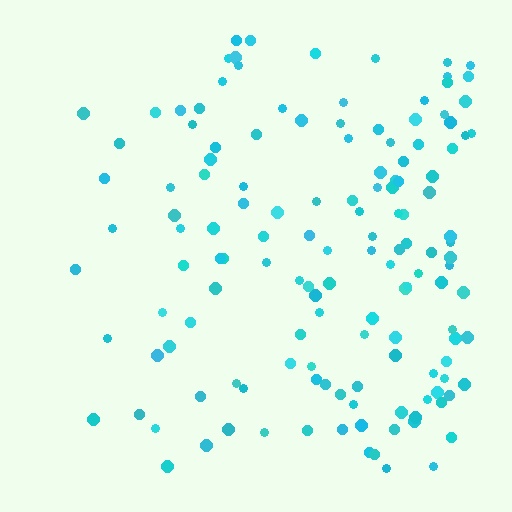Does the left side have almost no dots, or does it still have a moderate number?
Still a moderate number, just noticeably fewer than the right.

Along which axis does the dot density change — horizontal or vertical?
Horizontal.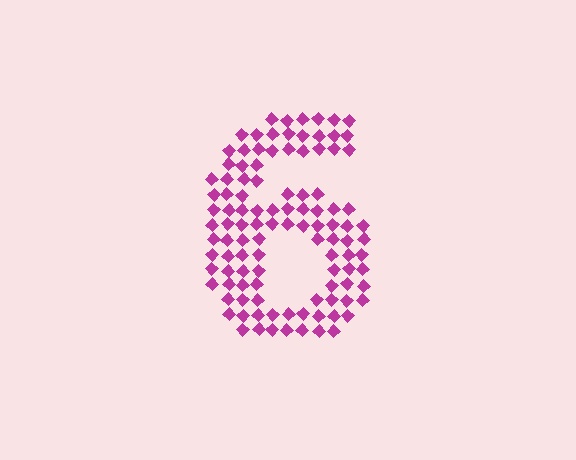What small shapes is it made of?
It is made of small diamonds.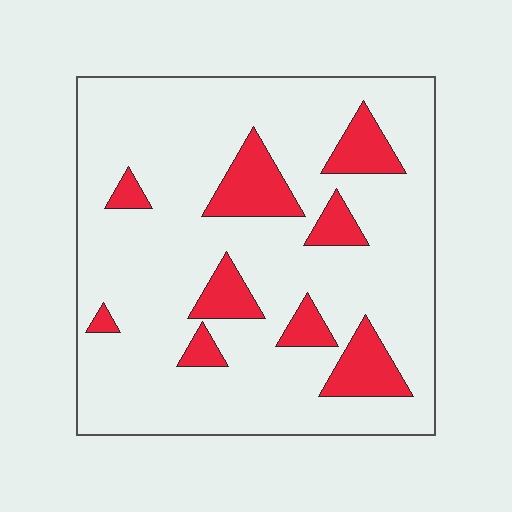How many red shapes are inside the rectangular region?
9.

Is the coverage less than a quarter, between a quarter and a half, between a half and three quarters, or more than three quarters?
Less than a quarter.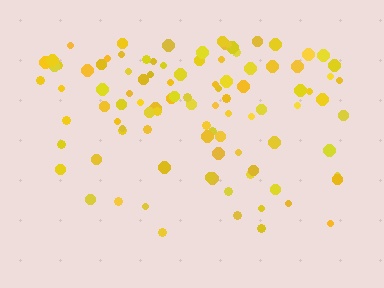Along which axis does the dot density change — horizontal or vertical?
Vertical.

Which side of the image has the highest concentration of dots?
The top.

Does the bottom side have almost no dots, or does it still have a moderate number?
Still a moderate number, just noticeably fewer than the top.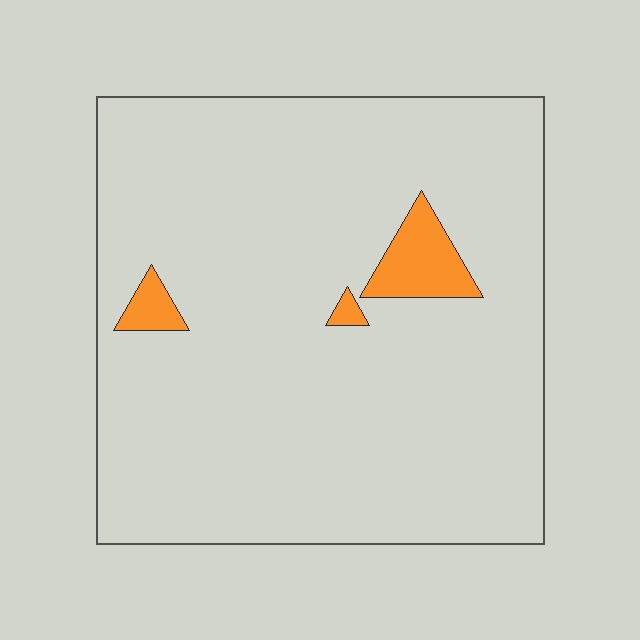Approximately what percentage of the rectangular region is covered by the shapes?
Approximately 5%.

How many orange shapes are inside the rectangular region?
3.